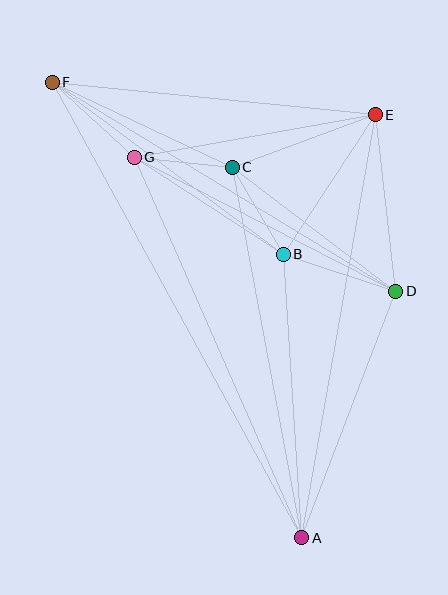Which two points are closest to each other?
Points C and G are closest to each other.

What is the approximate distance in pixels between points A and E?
The distance between A and E is approximately 429 pixels.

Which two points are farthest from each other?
Points A and F are farthest from each other.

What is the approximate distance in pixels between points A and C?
The distance between A and C is approximately 377 pixels.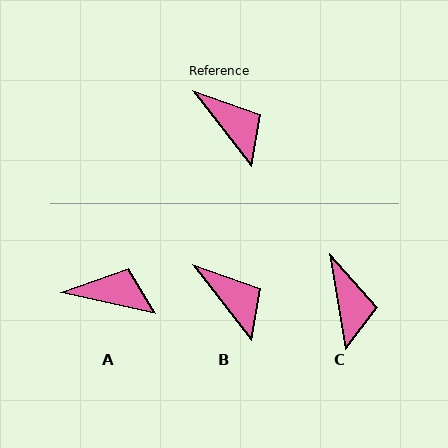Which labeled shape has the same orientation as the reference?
B.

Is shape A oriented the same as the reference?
No, it is off by about 40 degrees.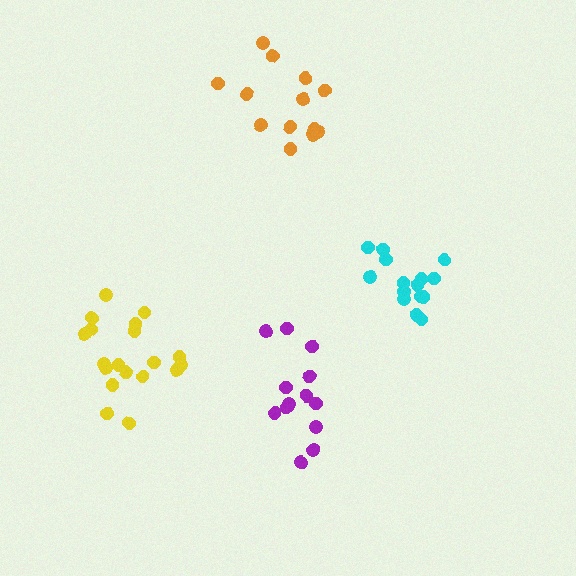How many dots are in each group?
Group 1: 13 dots, Group 2: 13 dots, Group 3: 19 dots, Group 4: 15 dots (60 total).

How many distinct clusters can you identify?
There are 4 distinct clusters.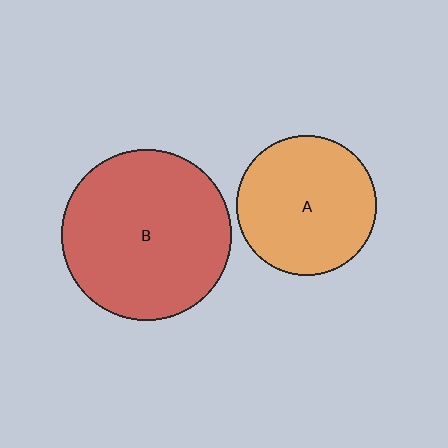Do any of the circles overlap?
No, none of the circles overlap.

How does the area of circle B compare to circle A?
Approximately 1.5 times.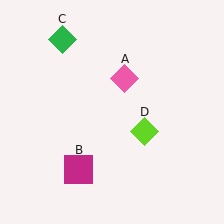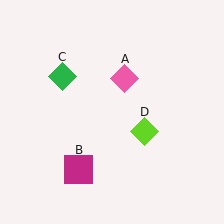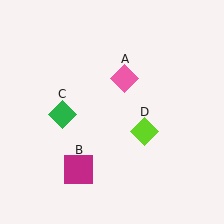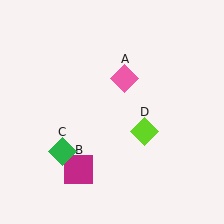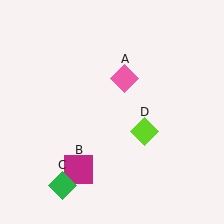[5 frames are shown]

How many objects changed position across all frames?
1 object changed position: green diamond (object C).